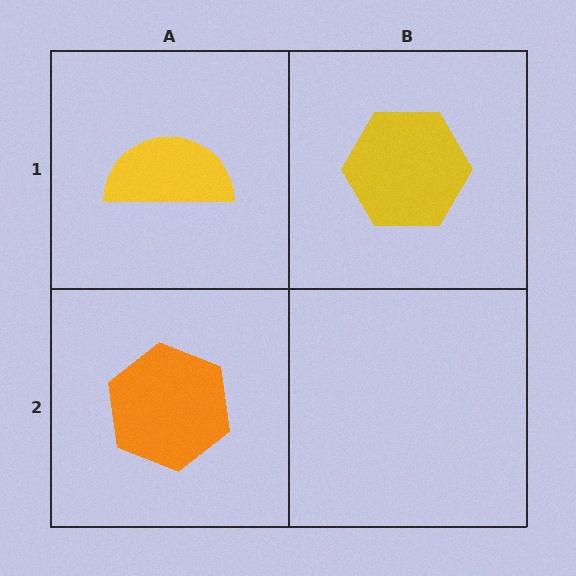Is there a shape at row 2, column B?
No, that cell is empty.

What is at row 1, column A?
A yellow semicircle.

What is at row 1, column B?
A yellow hexagon.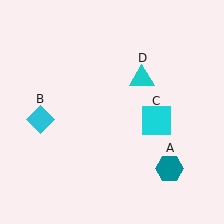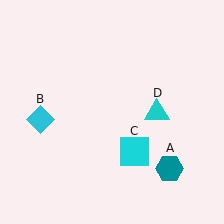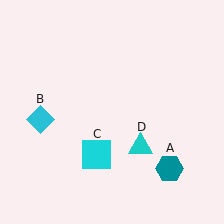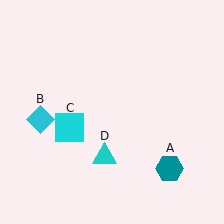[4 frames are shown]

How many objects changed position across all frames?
2 objects changed position: cyan square (object C), cyan triangle (object D).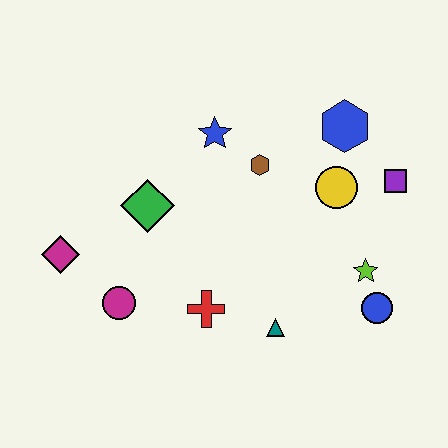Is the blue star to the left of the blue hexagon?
Yes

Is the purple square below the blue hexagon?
Yes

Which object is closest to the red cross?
The teal triangle is closest to the red cross.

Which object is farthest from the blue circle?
The magenta diamond is farthest from the blue circle.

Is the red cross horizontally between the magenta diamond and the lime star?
Yes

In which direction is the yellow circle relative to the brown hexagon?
The yellow circle is to the right of the brown hexagon.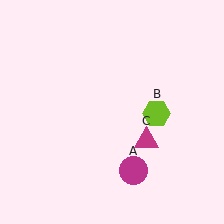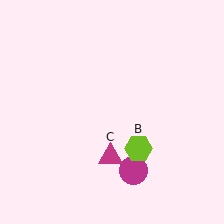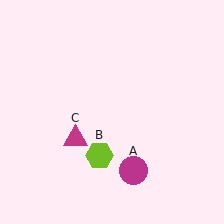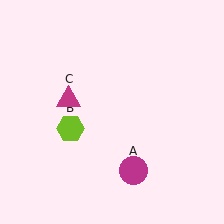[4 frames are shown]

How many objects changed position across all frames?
2 objects changed position: lime hexagon (object B), magenta triangle (object C).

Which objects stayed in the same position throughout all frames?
Magenta circle (object A) remained stationary.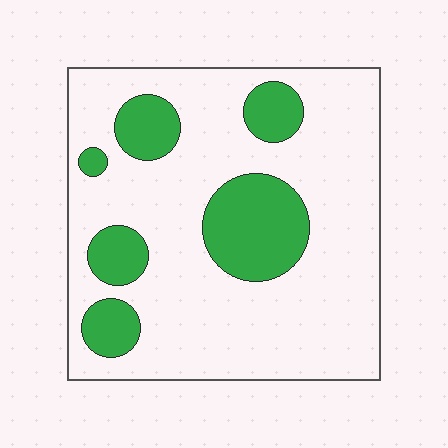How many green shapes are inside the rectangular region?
6.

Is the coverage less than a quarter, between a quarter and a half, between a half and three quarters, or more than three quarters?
Less than a quarter.